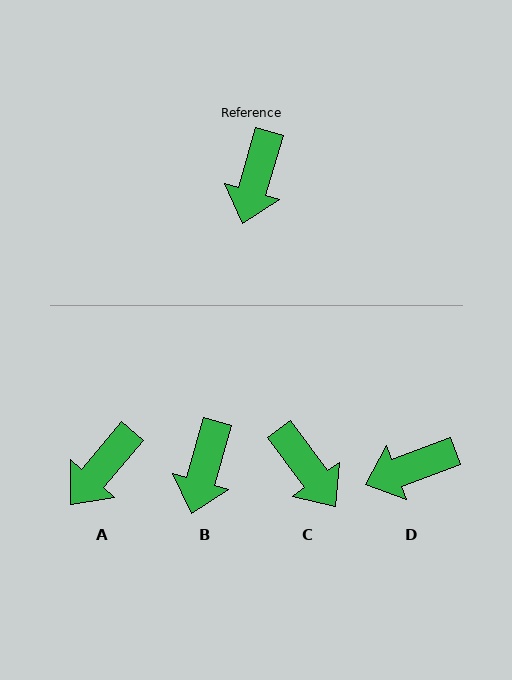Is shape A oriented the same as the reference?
No, it is off by about 24 degrees.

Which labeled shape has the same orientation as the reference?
B.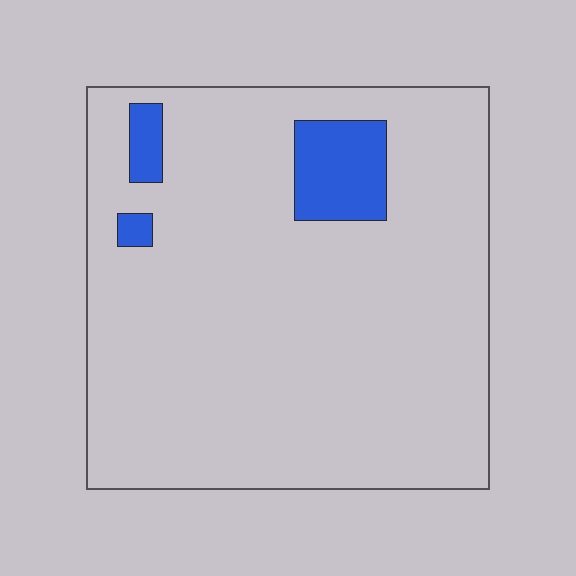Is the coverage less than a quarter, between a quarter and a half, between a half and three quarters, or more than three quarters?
Less than a quarter.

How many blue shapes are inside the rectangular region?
3.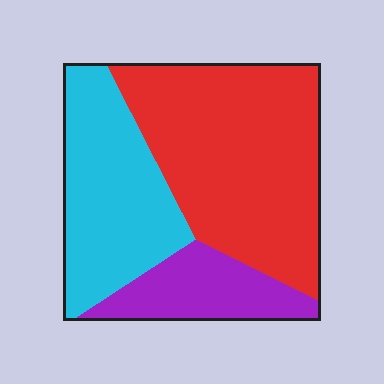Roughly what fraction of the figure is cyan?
Cyan covers roughly 30% of the figure.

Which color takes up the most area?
Red, at roughly 50%.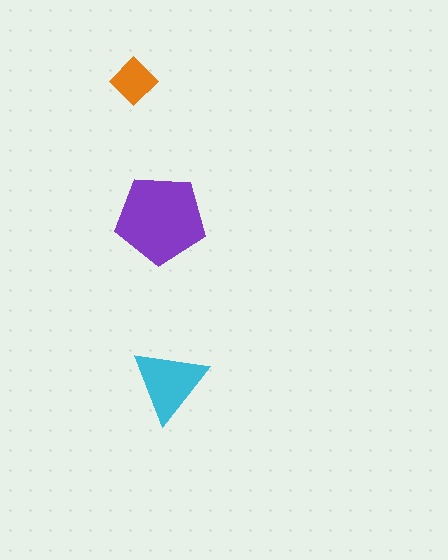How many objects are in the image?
There are 3 objects in the image.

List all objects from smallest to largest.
The orange diamond, the cyan triangle, the purple pentagon.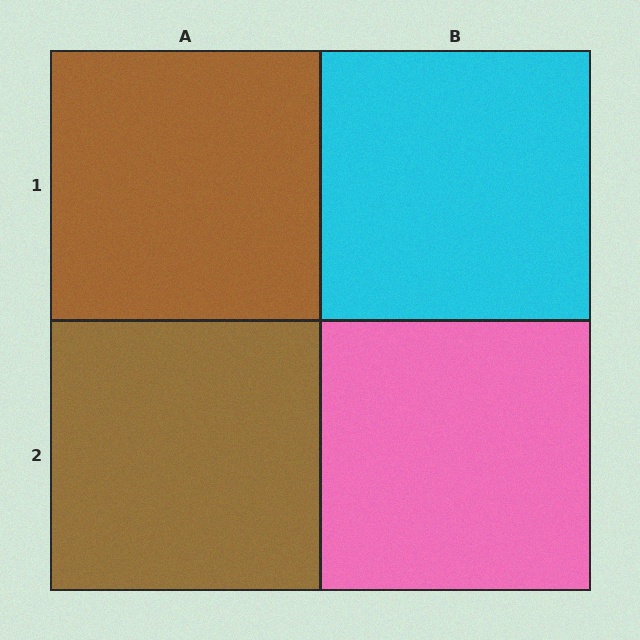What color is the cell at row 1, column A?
Brown.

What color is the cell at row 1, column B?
Cyan.